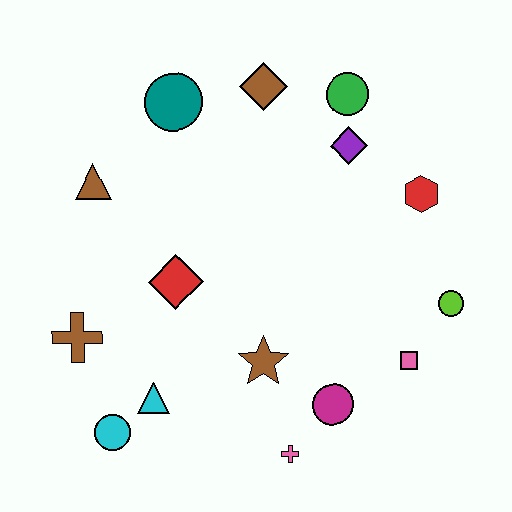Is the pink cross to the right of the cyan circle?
Yes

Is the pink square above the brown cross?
No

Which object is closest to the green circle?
The purple diamond is closest to the green circle.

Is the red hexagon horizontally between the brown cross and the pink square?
No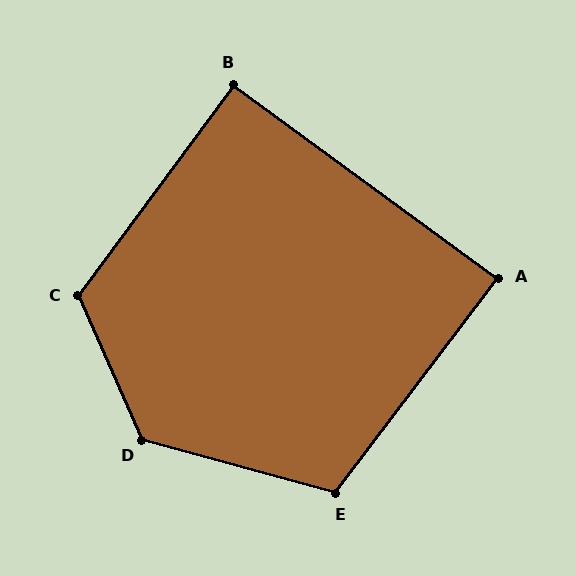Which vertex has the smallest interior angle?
A, at approximately 89 degrees.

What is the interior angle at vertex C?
Approximately 119 degrees (obtuse).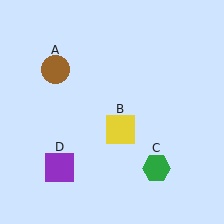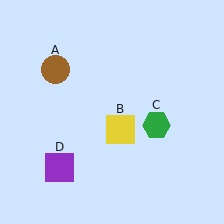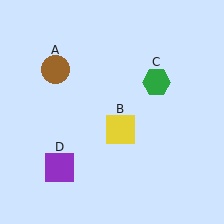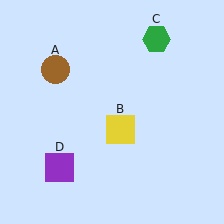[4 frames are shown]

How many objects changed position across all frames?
1 object changed position: green hexagon (object C).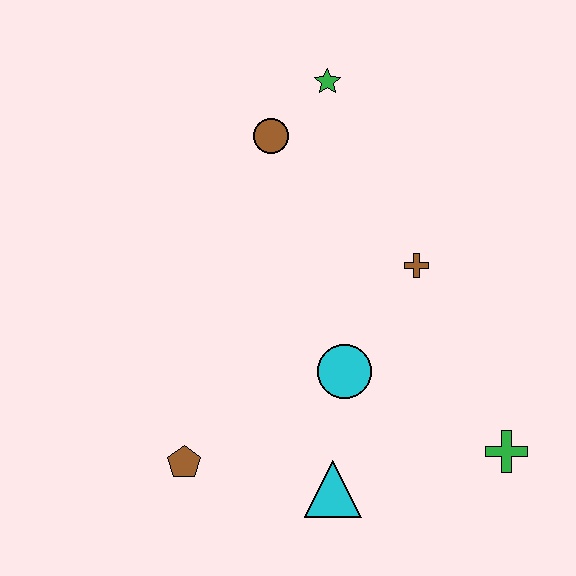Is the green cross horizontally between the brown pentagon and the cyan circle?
No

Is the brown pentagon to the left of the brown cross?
Yes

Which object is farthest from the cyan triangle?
The green star is farthest from the cyan triangle.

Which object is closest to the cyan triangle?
The cyan circle is closest to the cyan triangle.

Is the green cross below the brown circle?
Yes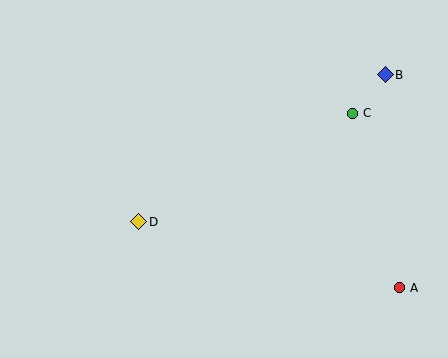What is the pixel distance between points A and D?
The distance between A and D is 269 pixels.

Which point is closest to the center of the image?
Point D at (139, 222) is closest to the center.